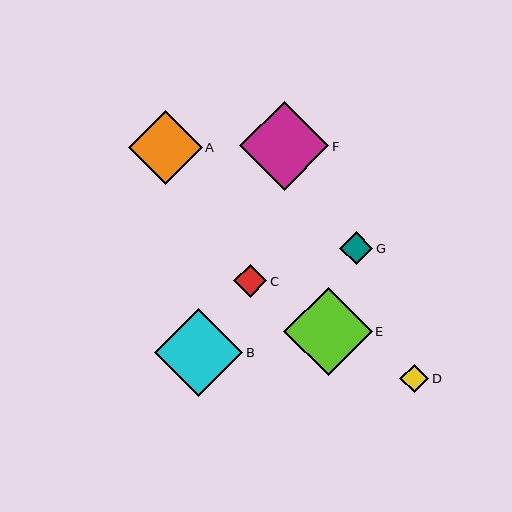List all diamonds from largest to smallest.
From largest to smallest: F, E, B, A, C, G, D.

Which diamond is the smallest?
Diamond D is the smallest with a size of approximately 29 pixels.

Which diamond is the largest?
Diamond F is the largest with a size of approximately 89 pixels.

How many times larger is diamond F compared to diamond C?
Diamond F is approximately 2.7 times the size of diamond C.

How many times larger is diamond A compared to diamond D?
Diamond A is approximately 2.6 times the size of diamond D.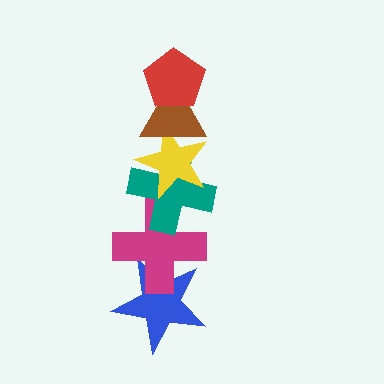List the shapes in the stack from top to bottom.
From top to bottom: the red pentagon, the brown triangle, the yellow star, the teal cross, the magenta cross, the blue star.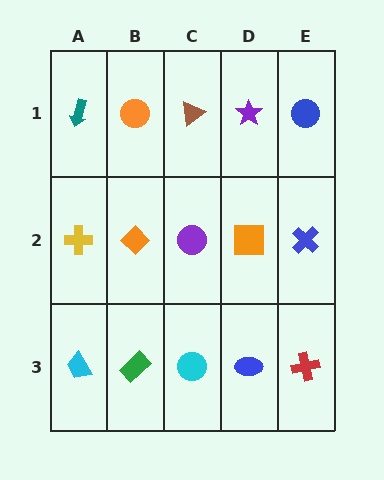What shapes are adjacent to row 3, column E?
A blue cross (row 2, column E), a blue ellipse (row 3, column D).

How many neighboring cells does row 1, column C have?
3.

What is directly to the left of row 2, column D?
A purple circle.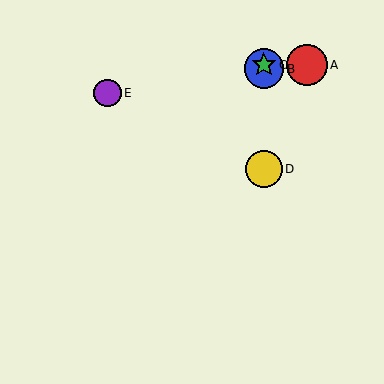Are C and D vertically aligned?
Yes, both are at x≈264.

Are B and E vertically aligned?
No, B is at x≈264 and E is at x≈107.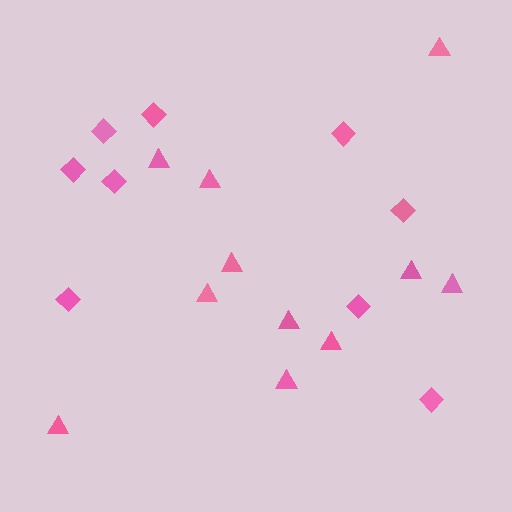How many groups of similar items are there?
There are 2 groups: one group of diamonds (9) and one group of triangles (11).